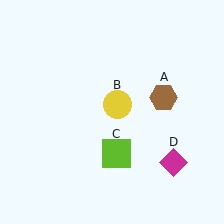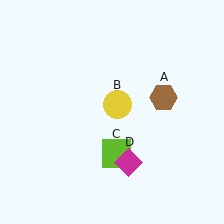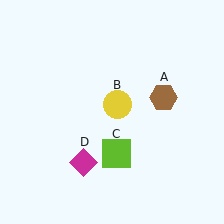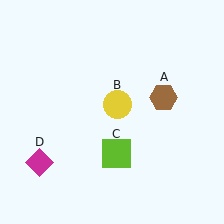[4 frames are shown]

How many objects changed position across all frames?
1 object changed position: magenta diamond (object D).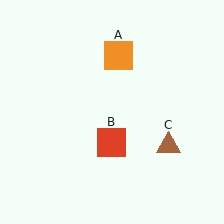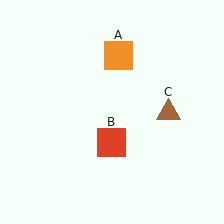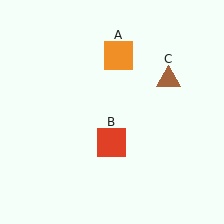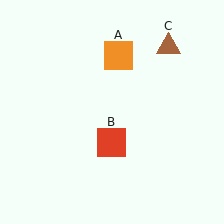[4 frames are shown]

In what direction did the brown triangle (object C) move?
The brown triangle (object C) moved up.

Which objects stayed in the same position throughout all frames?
Orange square (object A) and red square (object B) remained stationary.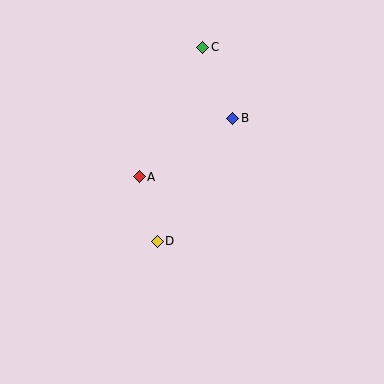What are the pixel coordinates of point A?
Point A is at (139, 177).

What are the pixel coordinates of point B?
Point B is at (233, 118).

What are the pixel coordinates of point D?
Point D is at (157, 241).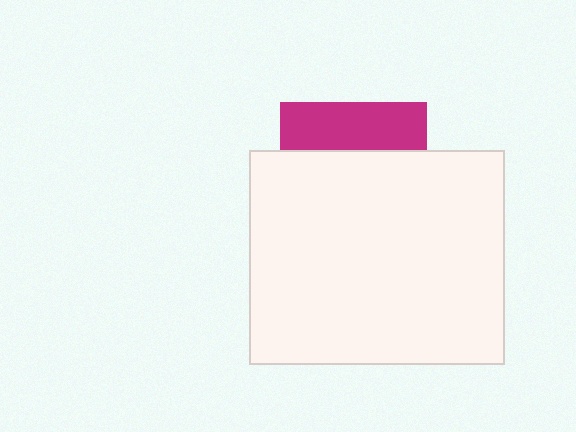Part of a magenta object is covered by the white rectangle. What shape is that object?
It is a square.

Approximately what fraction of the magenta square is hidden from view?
Roughly 68% of the magenta square is hidden behind the white rectangle.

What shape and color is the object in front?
The object in front is a white rectangle.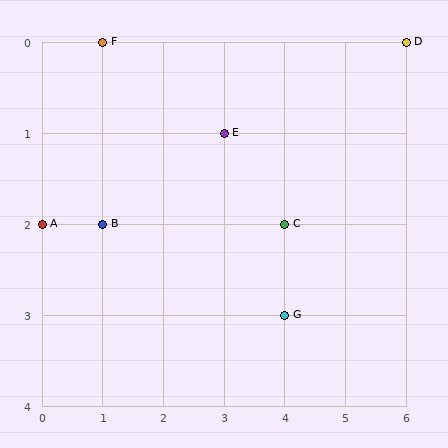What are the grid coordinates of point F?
Point F is at grid coordinates (1, 0).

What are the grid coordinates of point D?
Point D is at grid coordinates (6, 0).